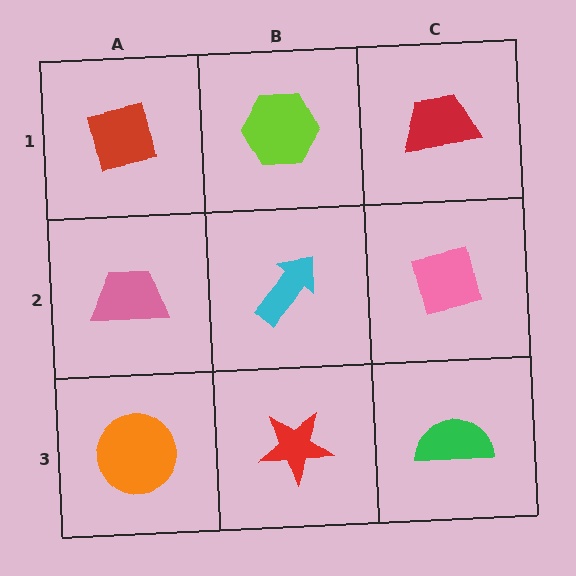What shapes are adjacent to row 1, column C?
A pink square (row 2, column C), a lime hexagon (row 1, column B).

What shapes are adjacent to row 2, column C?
A red trapezoid (row 1, column C), a green semicircle (row 3, column C), a cyan arrow (row 2, column B).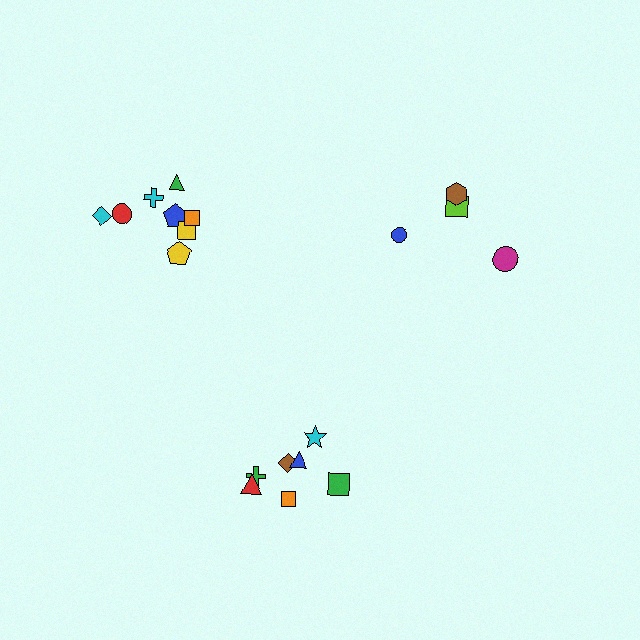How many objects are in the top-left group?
There are 8 objects.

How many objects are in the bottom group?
There are 7 objects.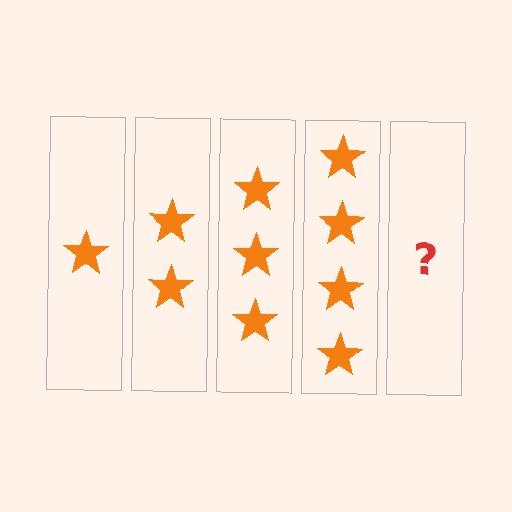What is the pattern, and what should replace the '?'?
The pattern is that each step adds one more star. The '?' should be 5 stars.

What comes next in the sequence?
The next element should be 5 stars.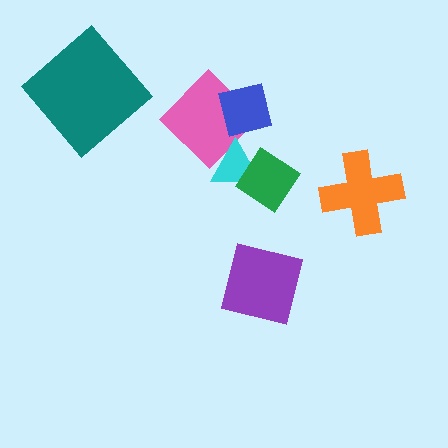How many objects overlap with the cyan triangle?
2 objects overlap with the cyan triangle.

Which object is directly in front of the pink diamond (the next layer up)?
The cyan triangle is directly in front of the pink diamond.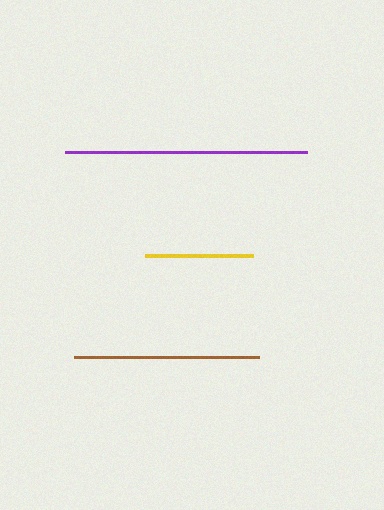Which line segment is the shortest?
The yellow line is the shortest at approximately 108 pixels.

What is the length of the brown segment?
The brown segment is approximately 185 pixels long.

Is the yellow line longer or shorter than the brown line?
The brown line is longer than the yellow line.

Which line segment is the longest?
The purple line is the longest at approximately 242 pixels.